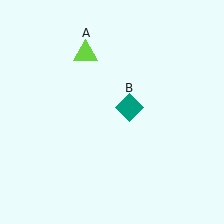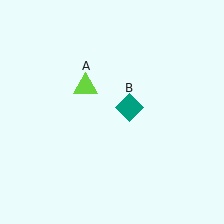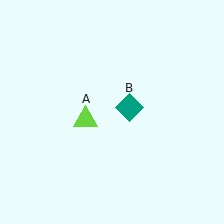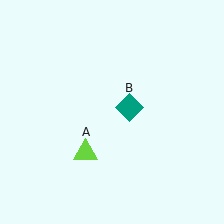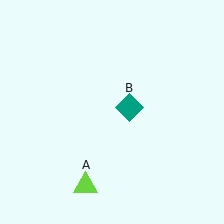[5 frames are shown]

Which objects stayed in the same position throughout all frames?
Teal diamond (object B) remained stationary.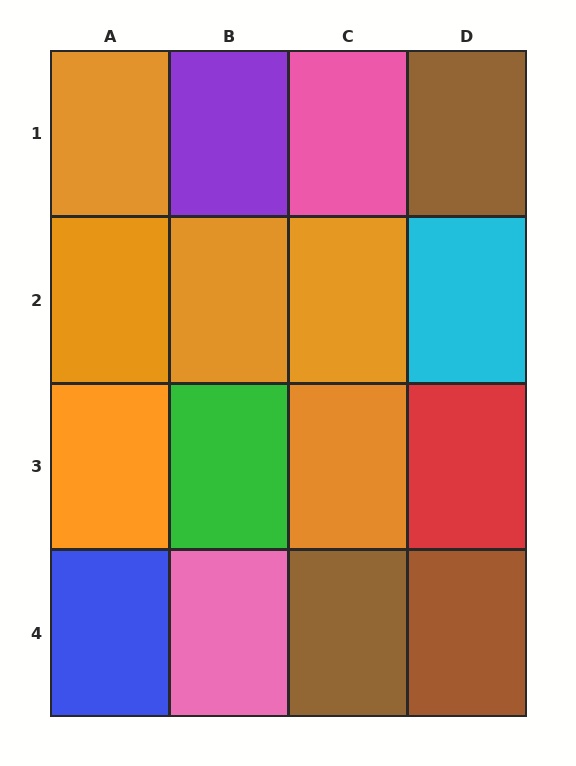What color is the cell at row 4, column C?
Brown.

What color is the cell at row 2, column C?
Orange.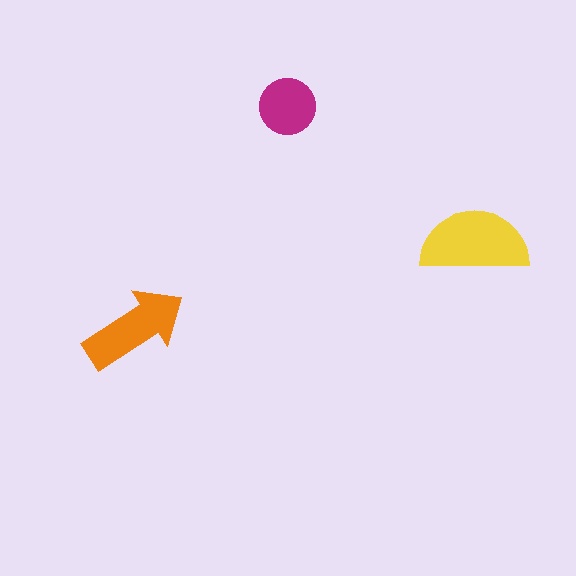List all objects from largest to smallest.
The yellow semicircle, the orange arrow, the magenta circle.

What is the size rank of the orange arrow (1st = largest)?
2nd.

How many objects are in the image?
There are 3 objects in the image.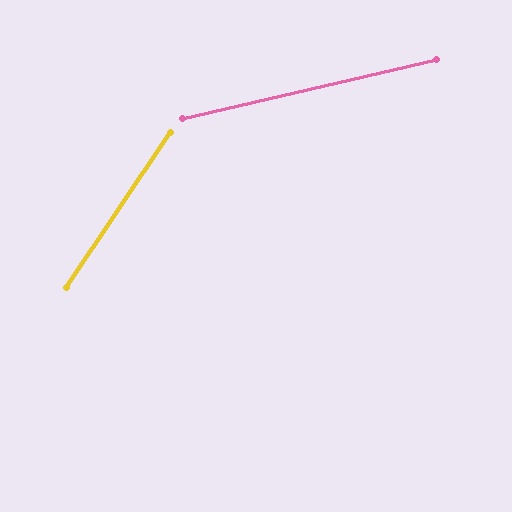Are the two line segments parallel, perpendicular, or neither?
Neither parallel nor perpendicular — they differ by about 43°.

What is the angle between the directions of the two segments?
Approximately 43 degrees.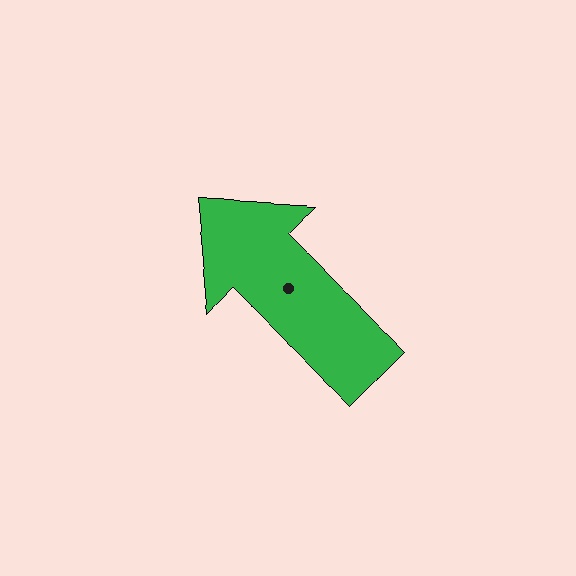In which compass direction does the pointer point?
Northwest.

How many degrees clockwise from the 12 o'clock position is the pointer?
Approximately 314 degrees.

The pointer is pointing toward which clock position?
Roughly 10 o'clock.